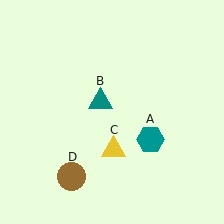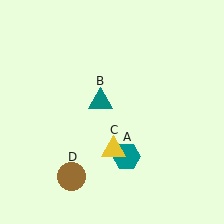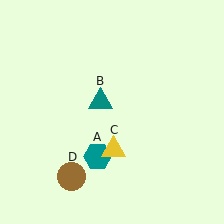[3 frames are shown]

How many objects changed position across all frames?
1 object changed position: teal hexagon (object A).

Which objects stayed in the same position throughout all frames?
Teal triangle (object B) and yellow triangle (object C) and brown circle (object D) remained stationary.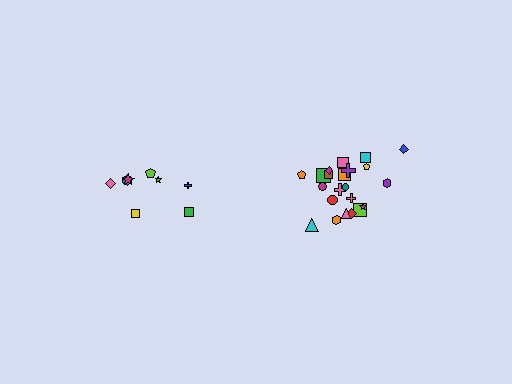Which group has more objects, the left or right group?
The right group.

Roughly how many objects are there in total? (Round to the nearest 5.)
Roughly 30 objects in total.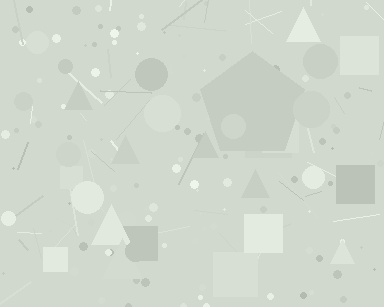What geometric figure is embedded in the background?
A pentagon is embedded in the background.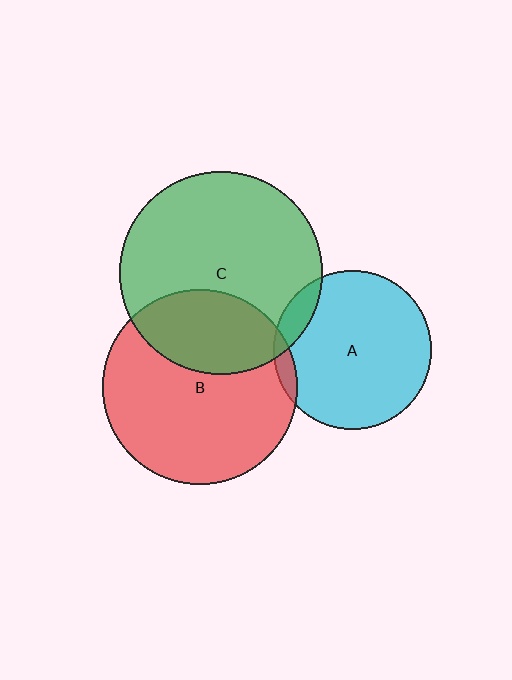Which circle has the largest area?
Circle C (green).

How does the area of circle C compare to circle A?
Approximately 1.6 times.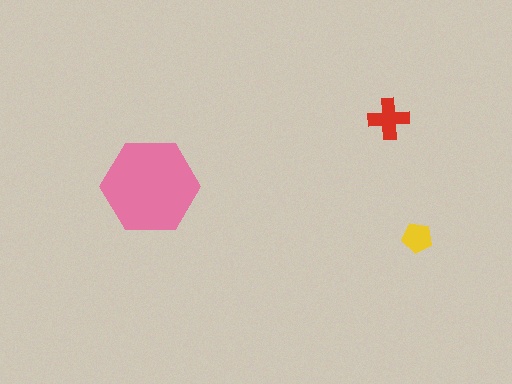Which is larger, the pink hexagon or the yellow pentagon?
The pink hexagon.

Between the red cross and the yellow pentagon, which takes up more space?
The red cross.